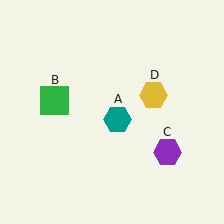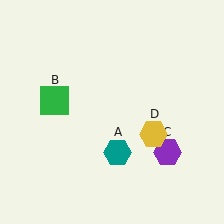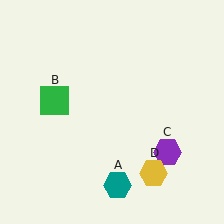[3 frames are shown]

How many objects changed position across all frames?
2 objects changed position: teal hexagon (object A), yellow hexagon (object D).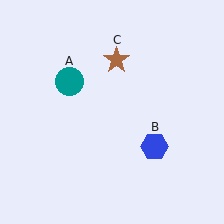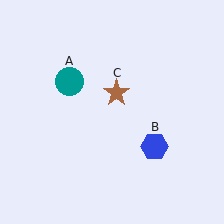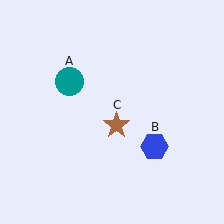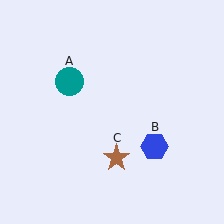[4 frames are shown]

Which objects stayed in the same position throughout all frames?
Teal circle (object A) and blue hexagon (object B) remained stationary.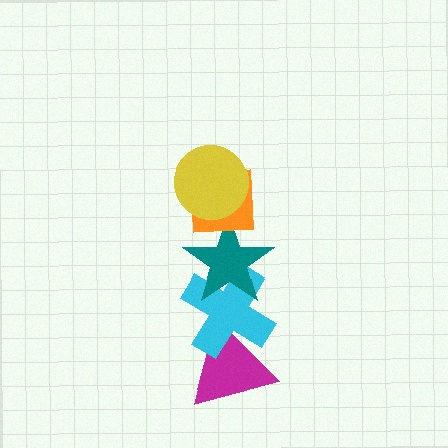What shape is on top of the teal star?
The orange square is on top of the teal star.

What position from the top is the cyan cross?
The cyan cross is 4th from the top.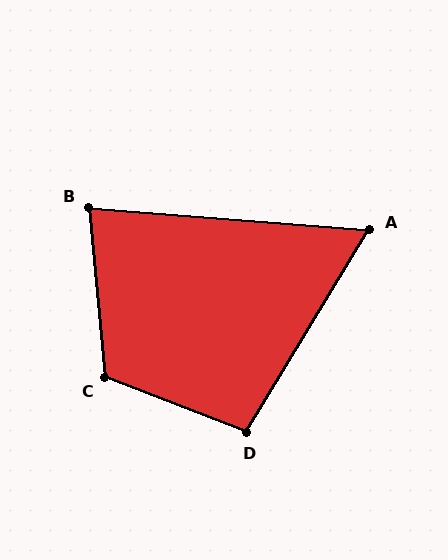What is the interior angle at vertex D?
Approximately 100 degrees (obtuse).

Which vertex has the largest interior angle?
C, at approximately 117 degrees.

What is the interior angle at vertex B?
Approximately 80 degrees (acute).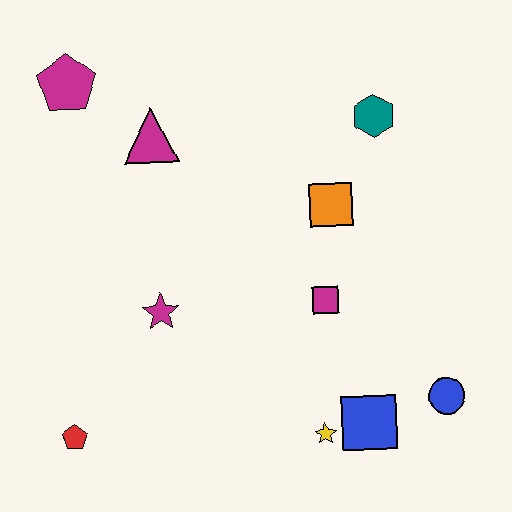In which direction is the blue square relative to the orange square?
The blue square is below the orange square.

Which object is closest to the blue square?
The yellow star is closest to the blue square.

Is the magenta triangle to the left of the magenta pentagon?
No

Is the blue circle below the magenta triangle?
Yes